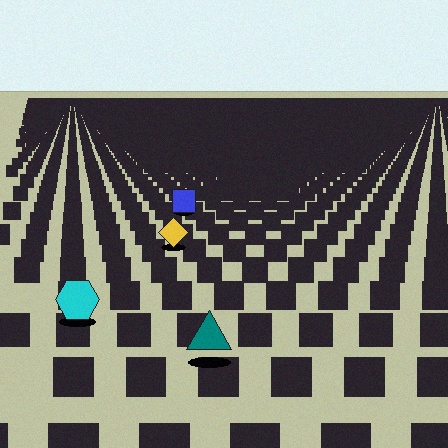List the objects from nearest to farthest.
From nearest to farthest: the teal triangle, the cyan hexagon, the yellow diamond, the blue square.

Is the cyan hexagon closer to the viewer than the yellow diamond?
Yes. The cyan hexagon is closer — you can tell from the texture gradient: the ground texture is coarser near it.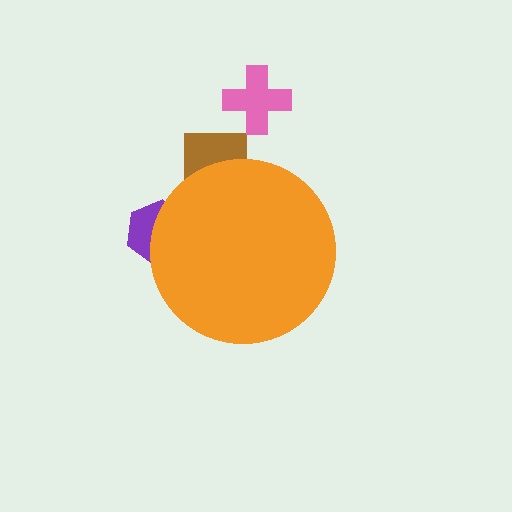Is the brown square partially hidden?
Yes, the brown square is partially hidden behind the orange circle.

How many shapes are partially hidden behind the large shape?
2 shapes are partially hidden.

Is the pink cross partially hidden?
No, the pink cross is fully visible.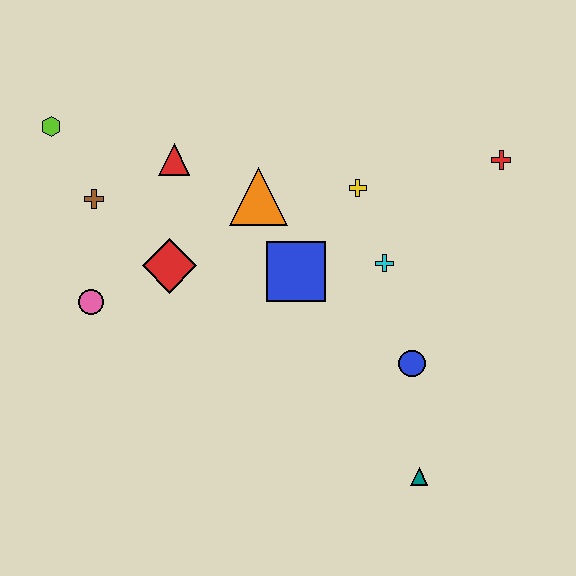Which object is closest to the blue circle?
The cyan cross is closest to the blue circle.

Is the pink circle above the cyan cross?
No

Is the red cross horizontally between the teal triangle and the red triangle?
No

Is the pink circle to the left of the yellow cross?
Yes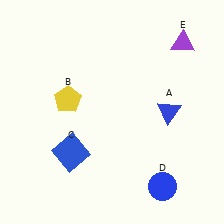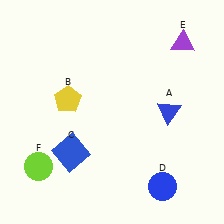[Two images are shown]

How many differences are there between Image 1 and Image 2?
There is 1 difference between the two images.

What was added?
A lime circle (F) was added in Image 2.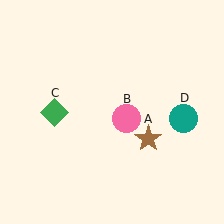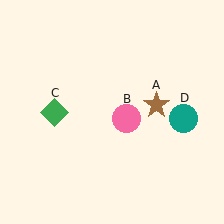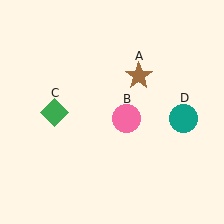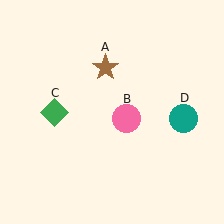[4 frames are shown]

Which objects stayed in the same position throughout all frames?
Pink circle (object B) and green diamond (object C) and teal circle (object D) remained stationary.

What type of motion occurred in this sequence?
The brown star (object A) rotated counterclockwise around the center of the scene.